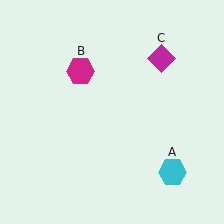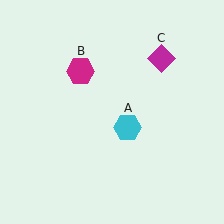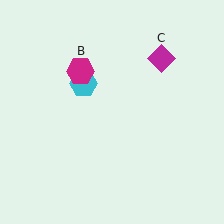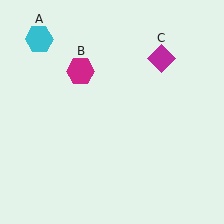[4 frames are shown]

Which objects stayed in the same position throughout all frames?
Magenta hexagon (object B) and magenta diamond (object C) remained stationary.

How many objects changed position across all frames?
1 object changed position: cyan hexagon (object A).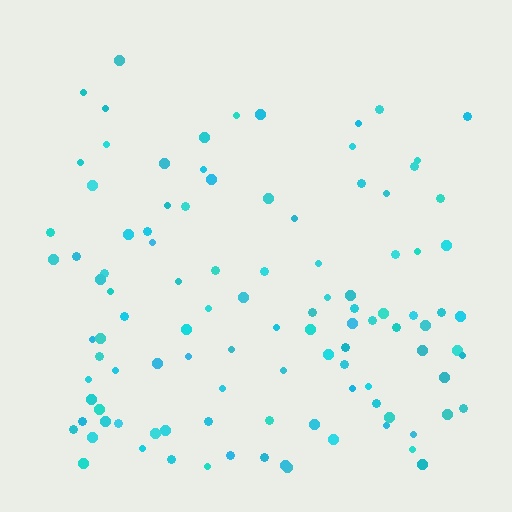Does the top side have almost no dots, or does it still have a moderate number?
Still a moderate number, just noticeably fewer than the bottom.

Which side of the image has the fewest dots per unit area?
The top.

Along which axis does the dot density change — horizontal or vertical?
Vertical.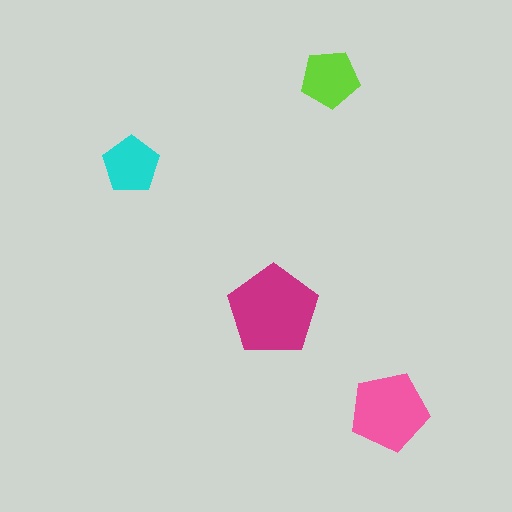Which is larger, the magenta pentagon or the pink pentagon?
The magenta one.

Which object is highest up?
The lime pentagon is topmost.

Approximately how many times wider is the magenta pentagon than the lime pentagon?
About 1.5 times wider.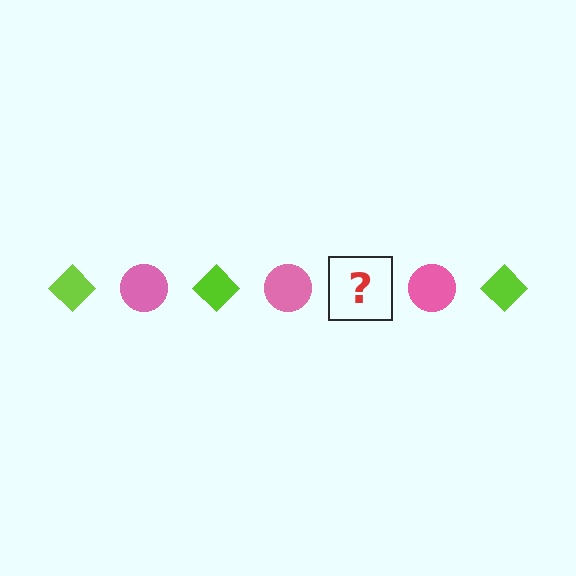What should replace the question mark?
The question mark should be replaced with a lime diamond.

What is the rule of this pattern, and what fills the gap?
The rule is that the pattern alternates between lime diamond and pink circle. The gap should be filled with a lime diamond.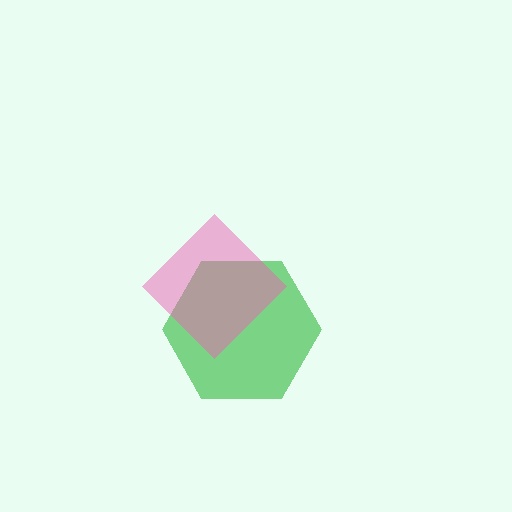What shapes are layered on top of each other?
The layered shapes are: a green hexagon, a pink diamond.